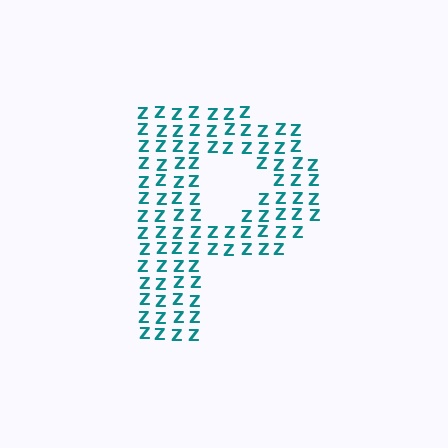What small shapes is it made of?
It is made of small letter Z's.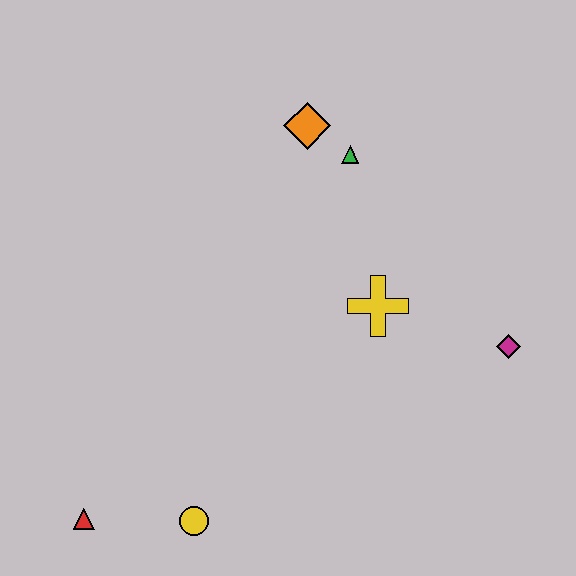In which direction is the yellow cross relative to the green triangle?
The yellow cross is below the green triangle.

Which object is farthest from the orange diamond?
The red triangle is farthest from the orange diamond.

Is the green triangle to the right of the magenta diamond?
No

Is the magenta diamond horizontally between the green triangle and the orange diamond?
No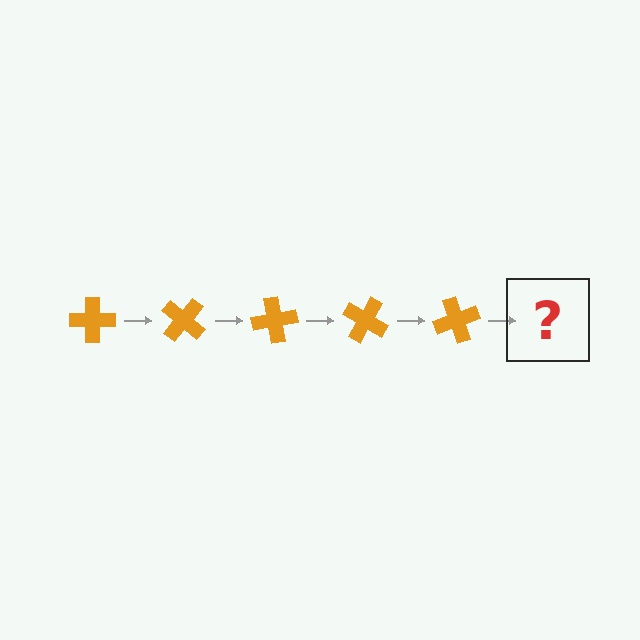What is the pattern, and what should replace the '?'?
The pattern is that the cross rotates 40 degrees each step. The '?' should be an orange cross rotated 200 degrees.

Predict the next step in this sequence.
The next step is an orange cross rotated 200 degrees.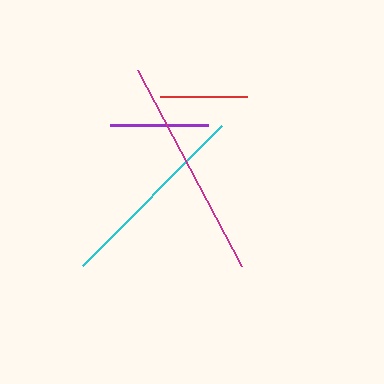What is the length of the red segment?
The red segment is approximately 87 pixels long.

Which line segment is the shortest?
The red line is the shortest at approximately 87 pixels.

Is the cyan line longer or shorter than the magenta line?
The magenta line is longer than the cyan line.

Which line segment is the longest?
The magenta line is the longest at approximately 223 pixels.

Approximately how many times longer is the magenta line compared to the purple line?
The magenta line is approximately 2.3 times the length of the purple line.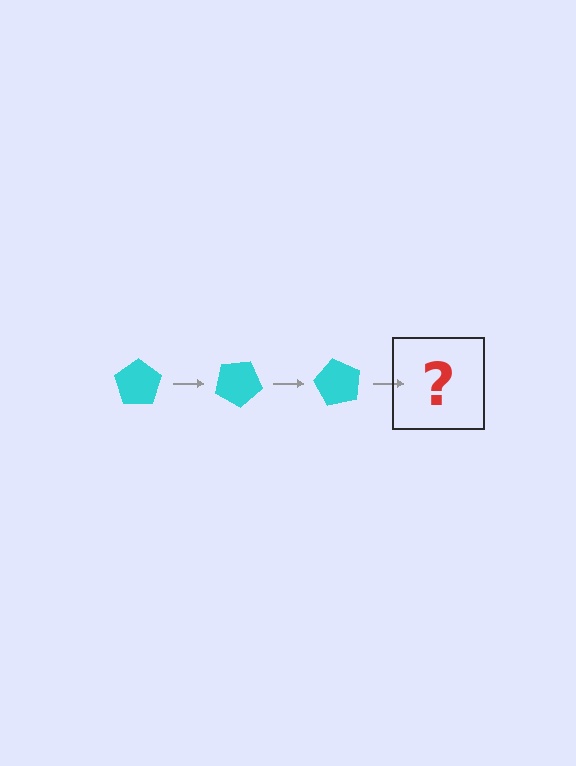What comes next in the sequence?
The next element should be a cyan pentagon rotated 90 degrees.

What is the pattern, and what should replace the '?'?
The pattern is that the pentagon rotates 30 degrees each step. The '?' should be a cyan pentagon rotated 90 degrees.